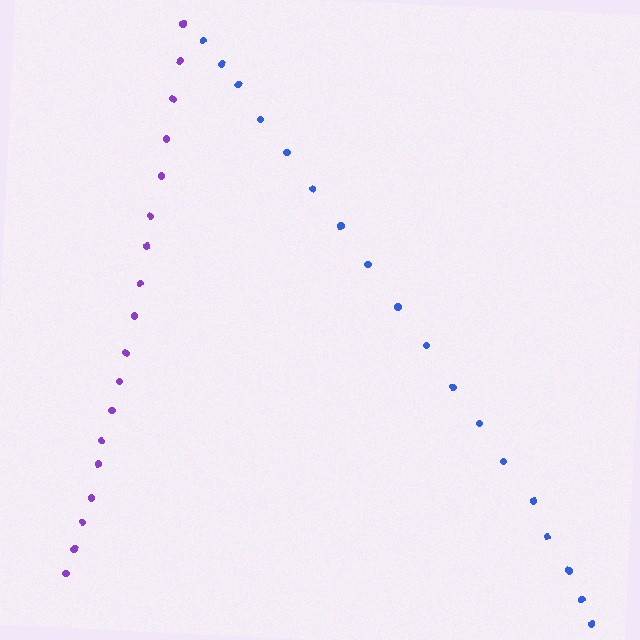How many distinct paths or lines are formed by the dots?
There are 2 distinct paths.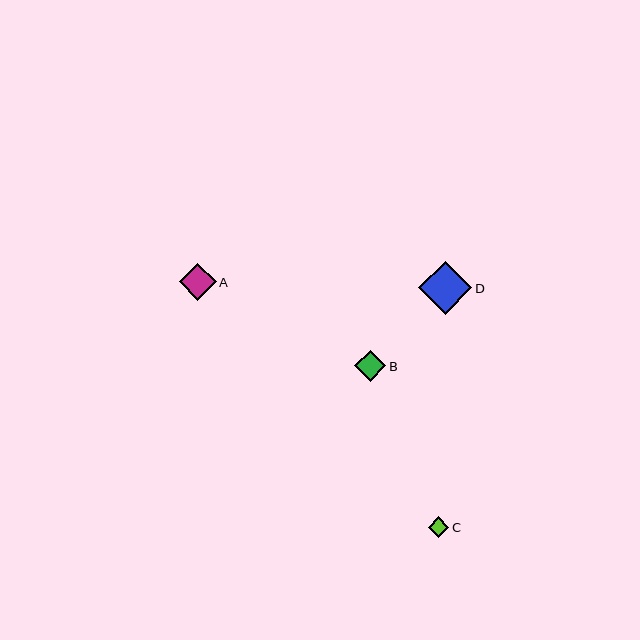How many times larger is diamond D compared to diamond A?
Diamond D is approximately 1.4 times the size of diamond A.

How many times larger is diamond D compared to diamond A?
Diamond D is approximately 1.4 times the size of diamond A.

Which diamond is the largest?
Diamond D is the largest with a size of approximately 53 pixels.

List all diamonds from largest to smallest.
From largest to smallest: D, A, B, C.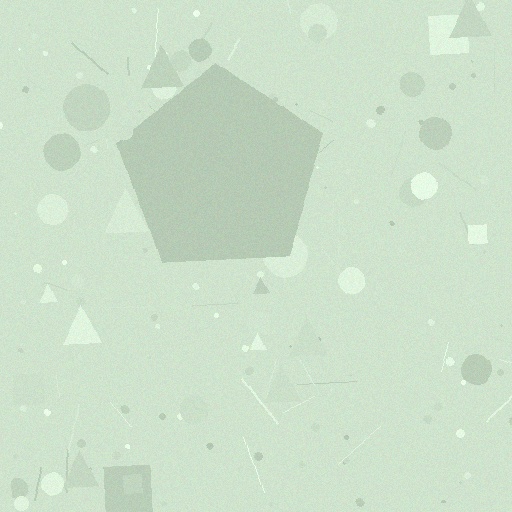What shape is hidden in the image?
A pentagon is hidden in the image.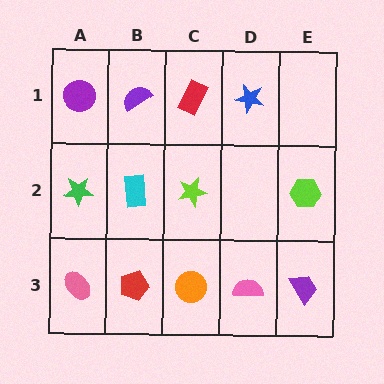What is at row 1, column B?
A purple semicircle.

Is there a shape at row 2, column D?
No, that cell is empty.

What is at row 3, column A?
A pink ellipse.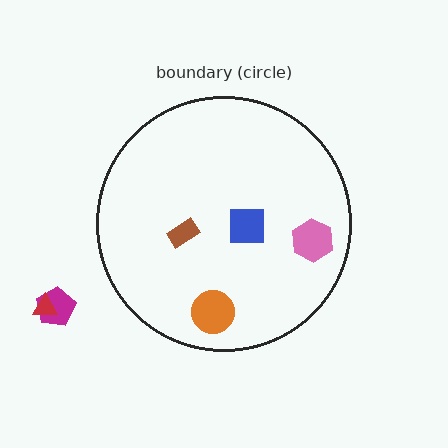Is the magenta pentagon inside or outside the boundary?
Outside.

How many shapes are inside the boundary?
4 inside, 2 outside.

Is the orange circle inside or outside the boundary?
Inside.